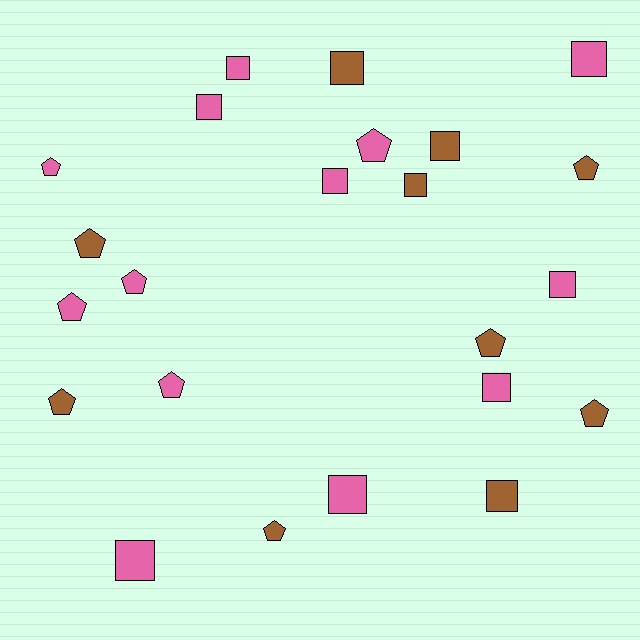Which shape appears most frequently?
Square, with 12 objects.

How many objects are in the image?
There are 23 objects.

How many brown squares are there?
There are 4 brown squares.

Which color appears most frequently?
Pink, with 13 objects.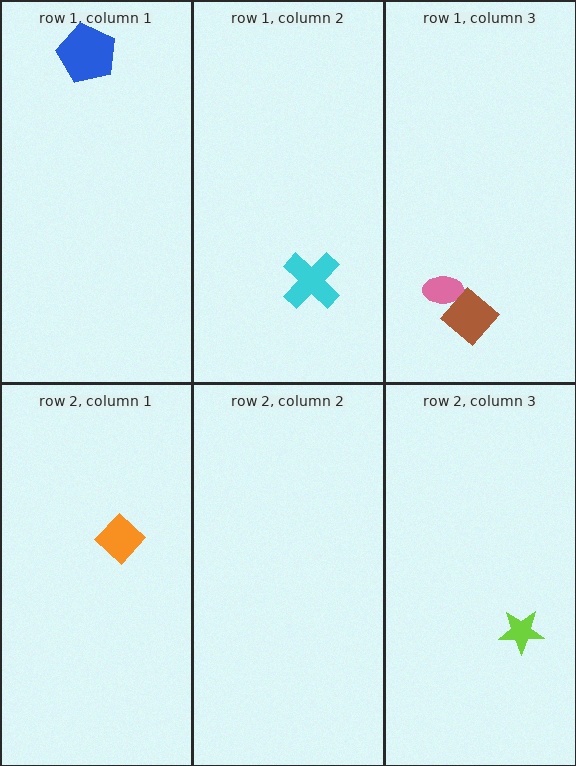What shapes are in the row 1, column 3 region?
The pink ellipse, the brown diamond.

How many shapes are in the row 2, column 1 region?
1.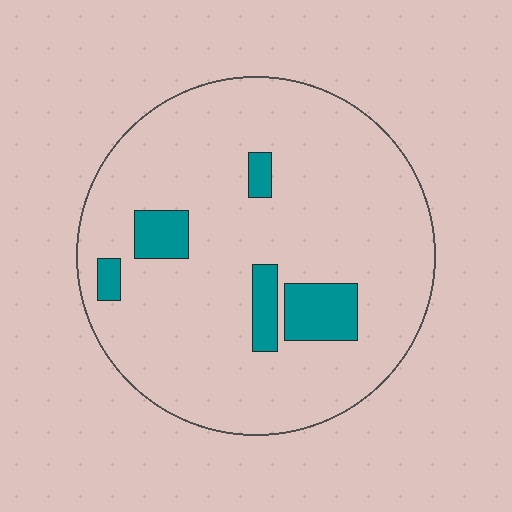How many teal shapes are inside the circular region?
5.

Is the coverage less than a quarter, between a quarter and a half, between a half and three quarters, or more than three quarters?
Less than a quarter.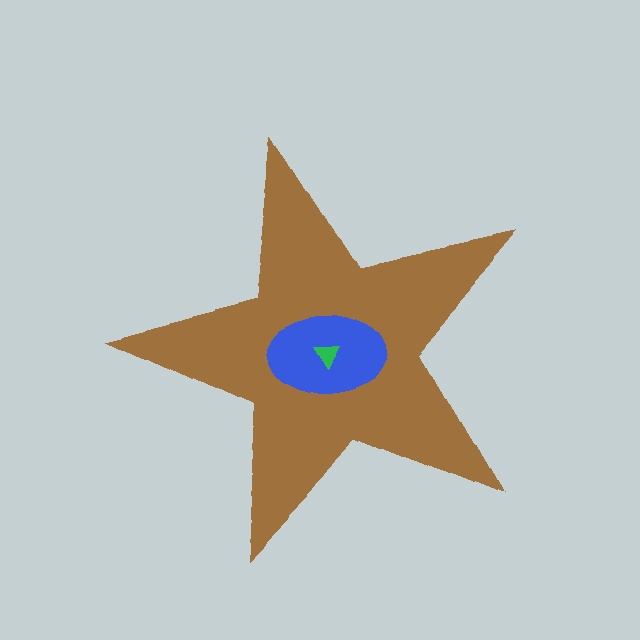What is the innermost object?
The green triangle.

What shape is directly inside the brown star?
The blue ellipse.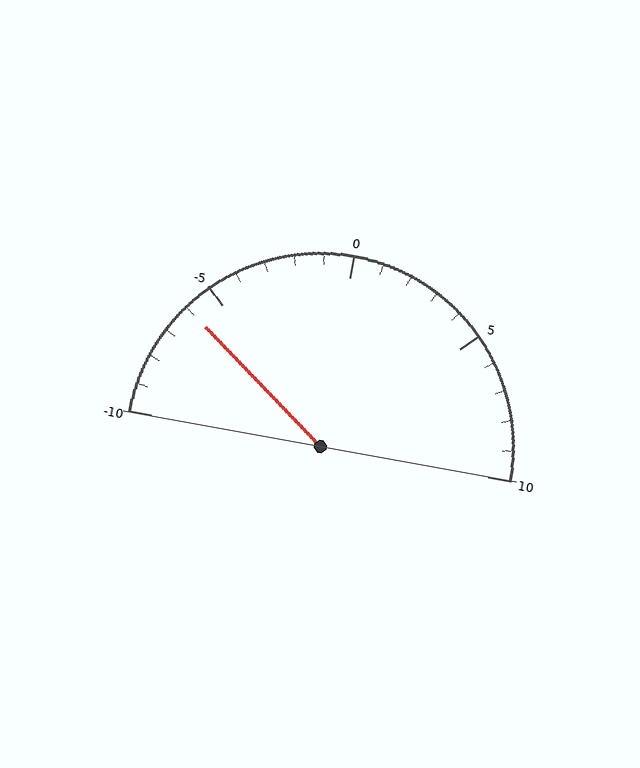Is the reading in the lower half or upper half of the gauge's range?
The reading is in the lower half of the range (-10 to 10).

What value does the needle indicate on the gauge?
The needle indicates approximately -6.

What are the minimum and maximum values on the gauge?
The gauge ranges from -10 to 10.